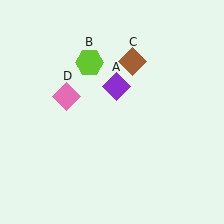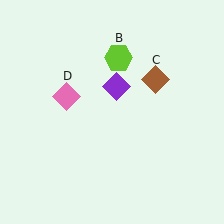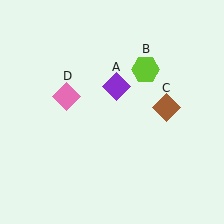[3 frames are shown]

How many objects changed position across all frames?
2 objects changed position: lime hexagon (object B), brown diamond (object C).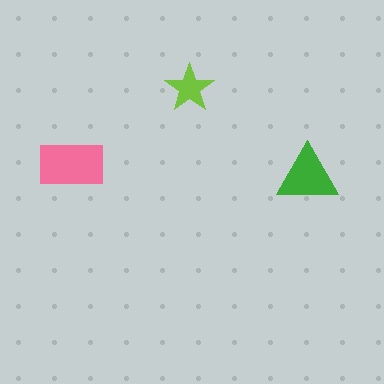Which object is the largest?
The pink rectangle.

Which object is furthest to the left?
The pink rectangle is leftmost.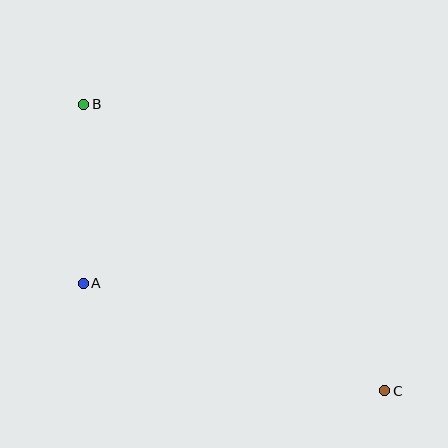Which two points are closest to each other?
Points A and B are closest to each other.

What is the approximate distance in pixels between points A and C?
The distance between A and C is approximately 320 pixels.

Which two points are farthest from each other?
Points B and C are farthest from each other.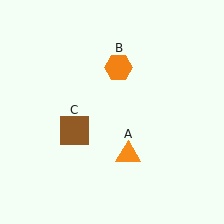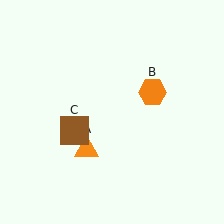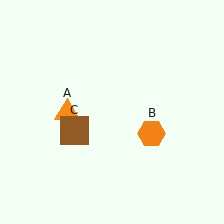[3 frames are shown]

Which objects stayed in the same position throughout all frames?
Brown square (object C) remained stationary.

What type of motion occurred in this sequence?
The orange triangle (object A), orange hexagon (object B) rotated clockwise around the center of the scene.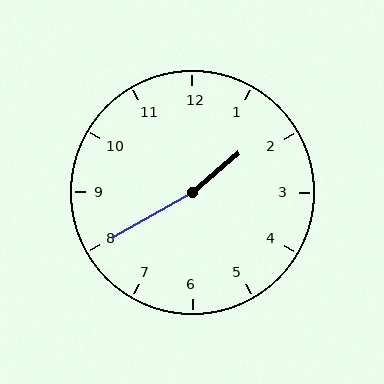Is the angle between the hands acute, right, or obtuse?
It is obtuse.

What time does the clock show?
1:40.